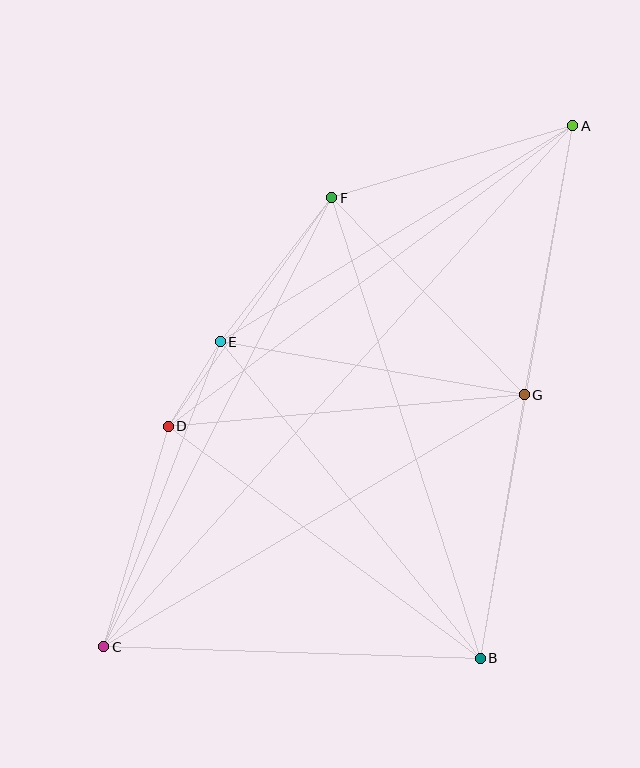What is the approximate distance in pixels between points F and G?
The distance between F and G is approximately 275 pixels.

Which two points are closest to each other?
Points D and E are closest to each other.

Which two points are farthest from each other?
Points A and C are farthest from each other.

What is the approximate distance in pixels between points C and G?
The distance between C and G is approximately 490 pixels.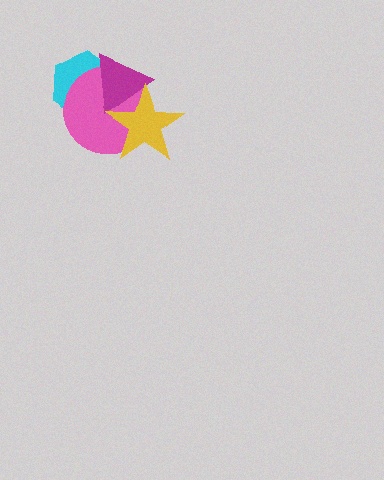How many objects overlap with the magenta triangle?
3 objects overlap with the magenta triangle.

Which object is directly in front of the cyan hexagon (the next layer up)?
The pink circle is directly in front of the cyan hexagon.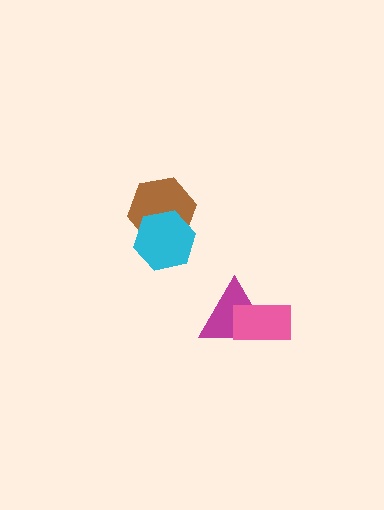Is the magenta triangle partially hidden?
Yes, it is partially covered by another shape.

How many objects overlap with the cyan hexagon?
1 object overlaps with the cyan hexagon.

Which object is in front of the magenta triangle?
The pink rectangle is in front of the magenta triangle.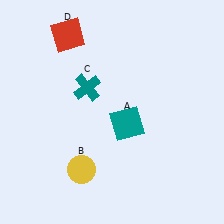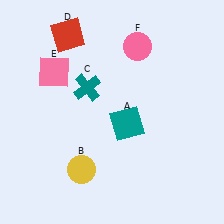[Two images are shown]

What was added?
A pink square (E), a pink circle (F) were added in Image 2.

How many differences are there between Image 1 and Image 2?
There are 2 differences between the two images.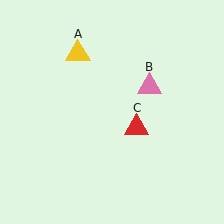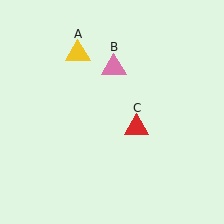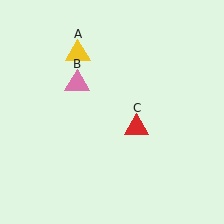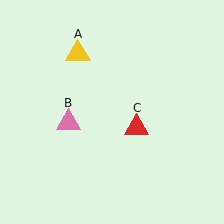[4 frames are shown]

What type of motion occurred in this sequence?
The pink triangle (object B) rotated counterclockwise around the center of the scene.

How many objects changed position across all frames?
1 object changed position: pink triangle (object B).